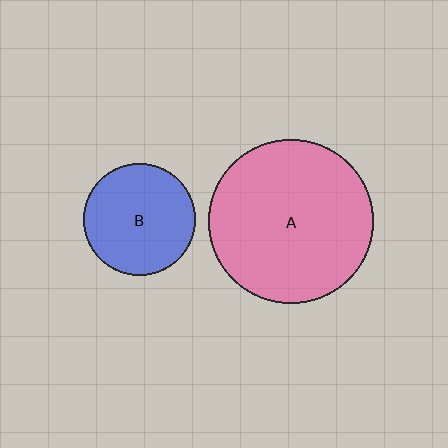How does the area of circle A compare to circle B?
Approximately 2.2 times.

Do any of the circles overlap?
No, none of the circles overlap.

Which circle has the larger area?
Circle A (pink).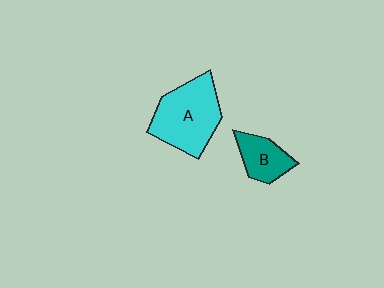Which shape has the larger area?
Shape A (cyan).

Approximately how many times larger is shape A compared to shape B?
Approximately 2.0 times.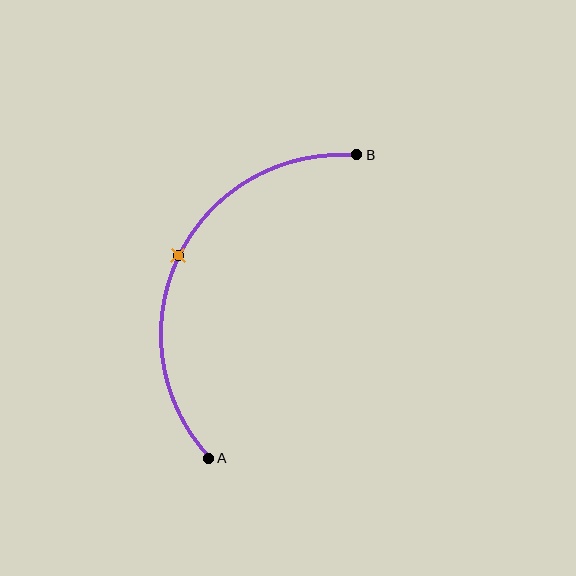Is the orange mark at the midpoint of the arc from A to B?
Yes. The orange mark lies on the arc at equal arc-length from both A and B — it is the arc midpoint.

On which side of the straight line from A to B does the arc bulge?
The arc bulges to the left of the straight line connecting A and B.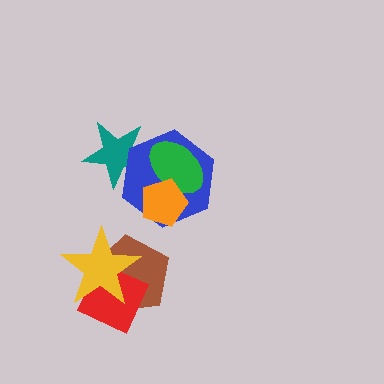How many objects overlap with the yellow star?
2 objects overlap with the yellow star.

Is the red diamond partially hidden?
Yes, it is partially covered by another shape.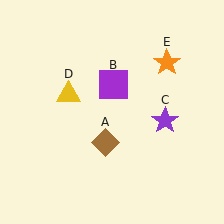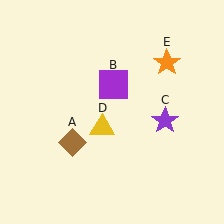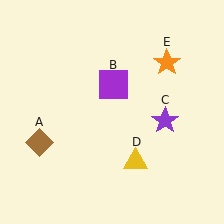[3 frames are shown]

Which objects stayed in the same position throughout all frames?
Purple square (object B) and purple star (object C) and orange star (object E) remained stationary.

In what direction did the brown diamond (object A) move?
The brown diamond (object A) moved left.